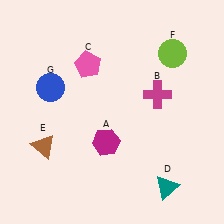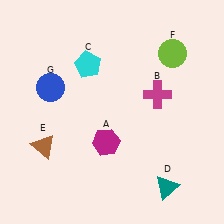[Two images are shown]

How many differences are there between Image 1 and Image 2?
There is 1 difference between the two images.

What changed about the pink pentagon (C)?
In Image 1, C is pink. In Image 2, it changed to cyan.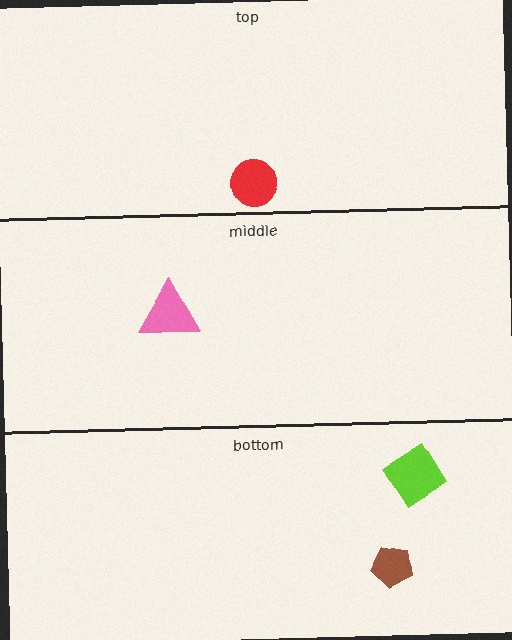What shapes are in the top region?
The red circle.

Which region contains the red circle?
The top region.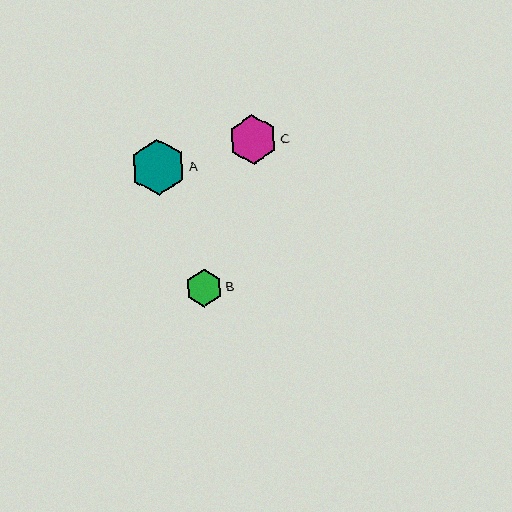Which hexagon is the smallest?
Hexagon B is the smallest with a size of approximately 37 pixels.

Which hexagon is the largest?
Hexagon A is the largest with a size of approximately 56 pixels.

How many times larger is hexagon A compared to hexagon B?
Hexagon A is approximately 1.5 times the size of hexagon B.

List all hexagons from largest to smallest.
From largest to smallest: A, C, B.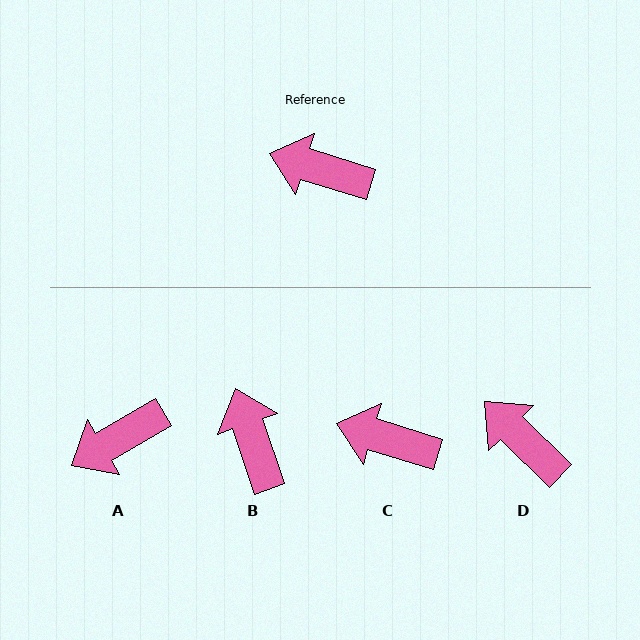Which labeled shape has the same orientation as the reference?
C.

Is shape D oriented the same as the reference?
No, it is off by about 27 degrees.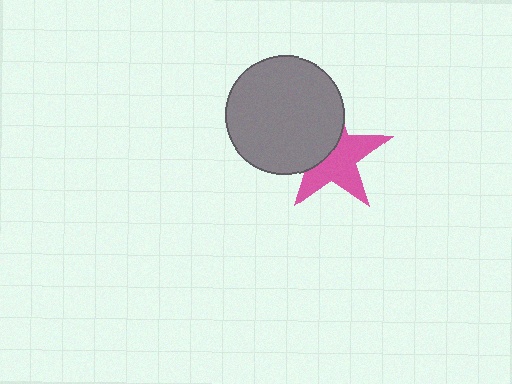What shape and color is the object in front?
The object in front is a gray circle.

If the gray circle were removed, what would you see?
You would see the complete pink star.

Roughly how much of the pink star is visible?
About half of it is visible (roughly 59%).